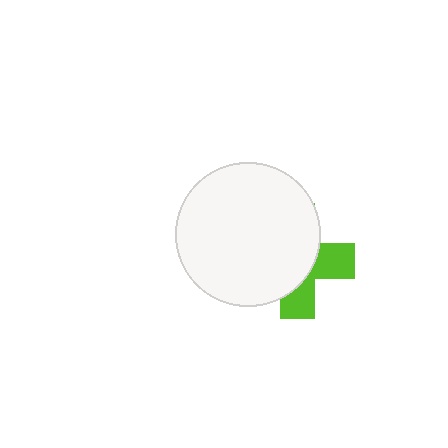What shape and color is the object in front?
The object in front is a white circle.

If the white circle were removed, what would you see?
You would see the complete lime cross.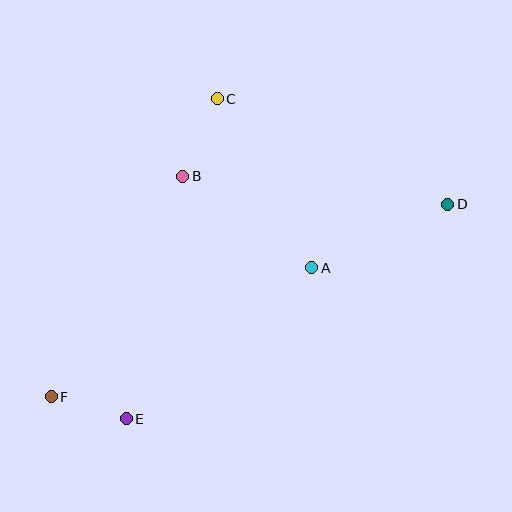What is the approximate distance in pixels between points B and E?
The distance between B and E is approximately 249 pixels.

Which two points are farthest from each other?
Points D and F are farthest from each other.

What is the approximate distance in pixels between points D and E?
The distance between D and E is approximately 387 pixels.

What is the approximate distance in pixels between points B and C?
The distance between B and C is approximately 85 pixels.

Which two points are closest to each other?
Points E and F are closest to each other.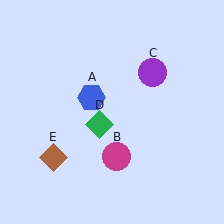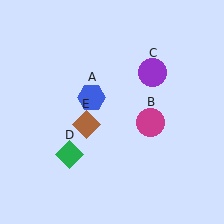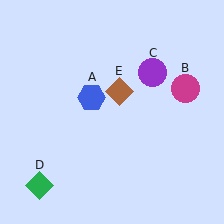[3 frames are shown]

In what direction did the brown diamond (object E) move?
The brown diamond (object E) moved up and to the right.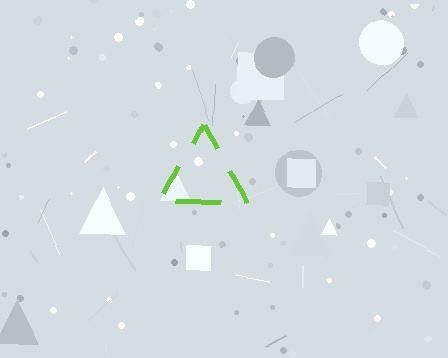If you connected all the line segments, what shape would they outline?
They would outline a triangle.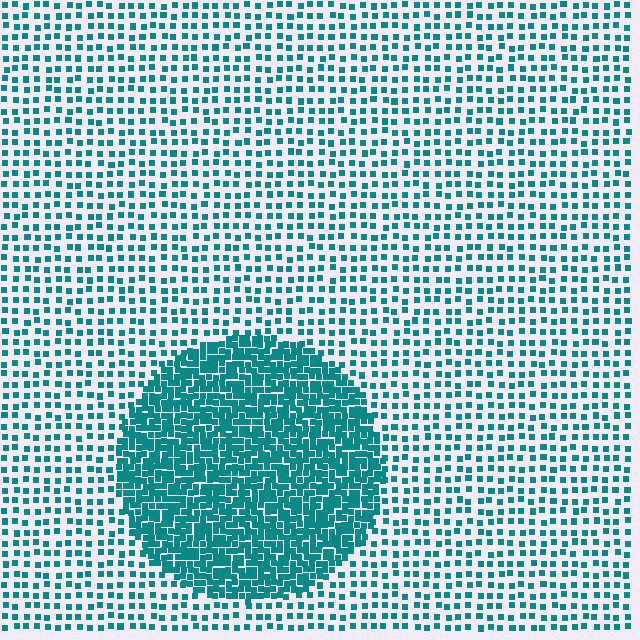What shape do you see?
I see a circle.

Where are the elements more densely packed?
The elements are more densely packed inside the circle boundary.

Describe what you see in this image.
The image contains small teal elements arranged at two different densities. A circle-shaped region is visible where the elements are more densely packed than the surrounding area.